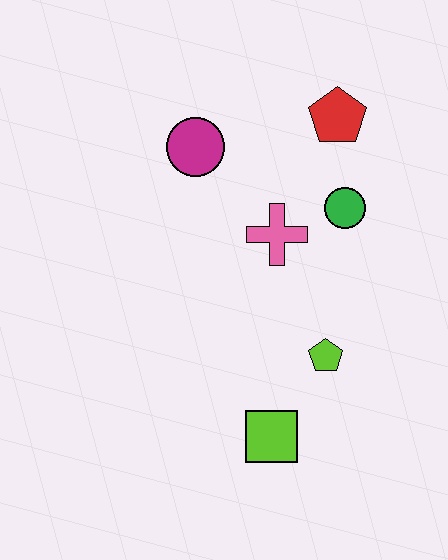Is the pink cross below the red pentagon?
Yes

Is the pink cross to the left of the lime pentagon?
Yes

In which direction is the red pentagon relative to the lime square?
The red pentagon is above the lime square.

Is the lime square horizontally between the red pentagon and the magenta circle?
Yes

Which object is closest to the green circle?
The pink cross is closest to the green circle.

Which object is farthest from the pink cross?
The lime square is farthest from the pink cross.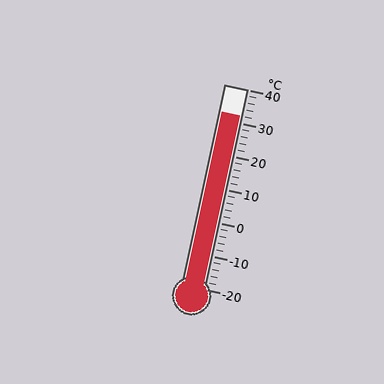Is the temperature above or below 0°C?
The temperature is above 0°C.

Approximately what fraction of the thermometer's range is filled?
The thermometer is filled to approximately 85% of its range.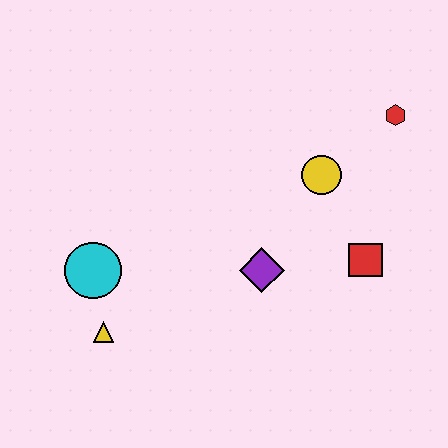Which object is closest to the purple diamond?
The red square is closest to the purple diamond.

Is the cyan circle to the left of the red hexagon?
Yes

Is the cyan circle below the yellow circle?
Yes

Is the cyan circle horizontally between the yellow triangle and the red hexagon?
No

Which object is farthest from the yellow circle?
The yellow triangle is farthest from the yellow circle.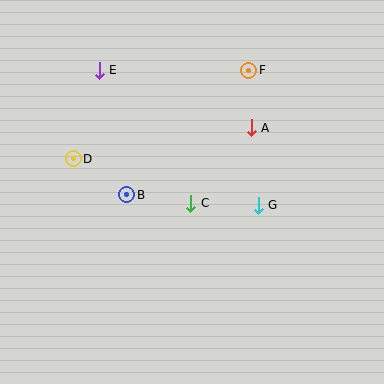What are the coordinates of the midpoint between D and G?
The midpoint between D and G is at (166, 182).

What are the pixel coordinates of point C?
Point C is at (191, 203).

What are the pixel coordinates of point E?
Point E is at (99, 70).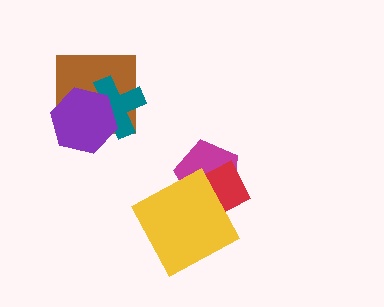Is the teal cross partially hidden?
Yes, it is partially covered by another shape.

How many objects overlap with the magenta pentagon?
2 objects overlap with the magenta pentagon.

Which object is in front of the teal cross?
The purple hexagon is in front of the teal cross.